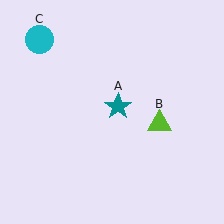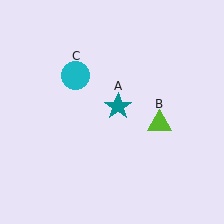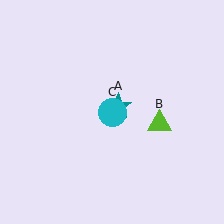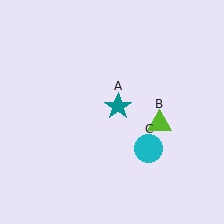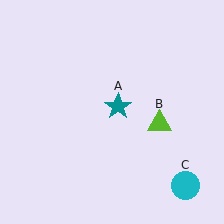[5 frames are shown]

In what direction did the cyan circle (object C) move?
The cyan circle (object C) moved down and to the right.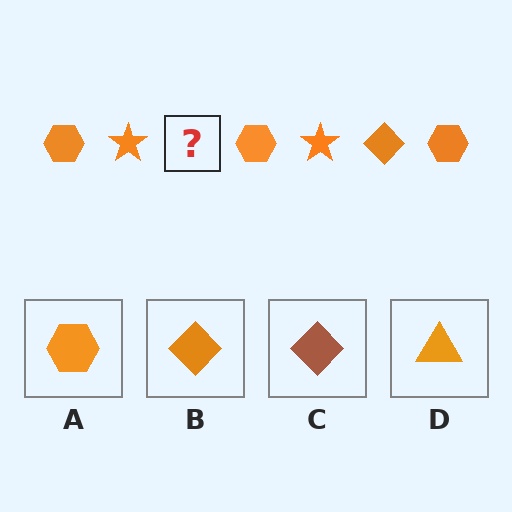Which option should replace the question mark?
Option B.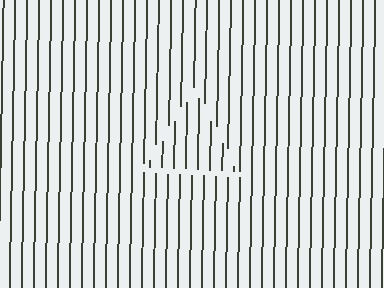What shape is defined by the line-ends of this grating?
An illusory triangle. The interior of the shape contains the same grating, shifted by half a period — the contour is defined by the phase discontinuity where line-ends from the inner and outer gratings abut.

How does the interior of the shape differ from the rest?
The interior of the shape contains the same grating, shifted by half a period — the contour is defined by the phase discontinuity where line-ends from the inner and outer gratings abut.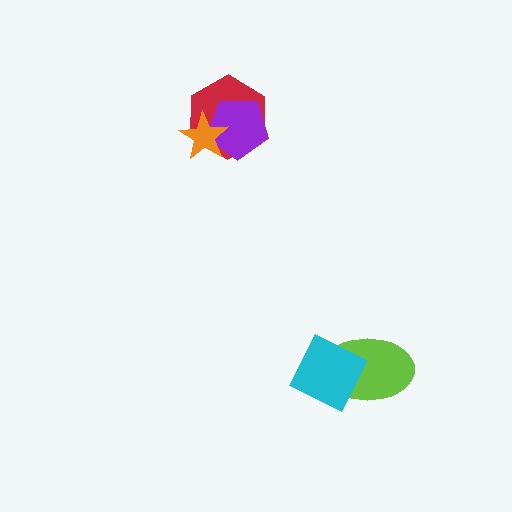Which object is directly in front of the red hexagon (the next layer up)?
The purple pentagon is directly in front of the red hexagon.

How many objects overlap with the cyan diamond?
1 object overlaps with the cyan diamond.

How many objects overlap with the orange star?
2 objects overlap with the orange star.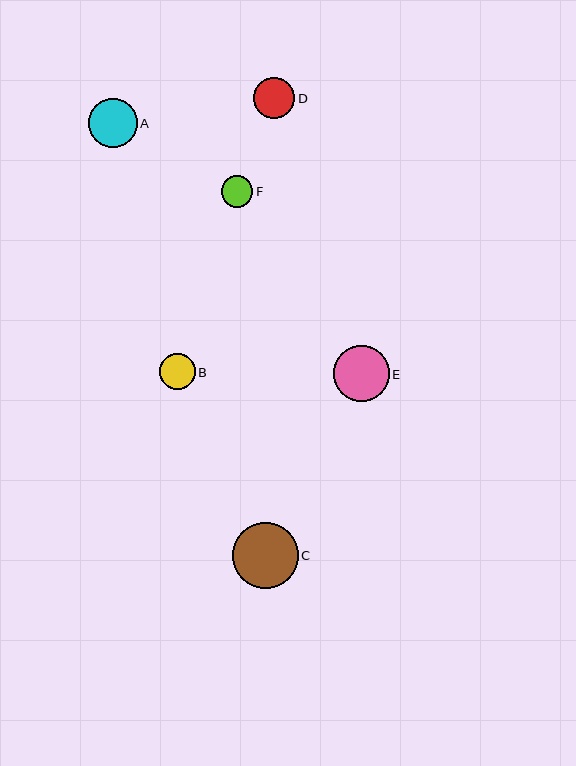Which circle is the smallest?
Circle F is the smallest with a size of approximately 32 pixels.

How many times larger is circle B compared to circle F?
Circle B is approximately 1.1 times the size of circle F.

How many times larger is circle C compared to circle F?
Circle C is approximately 2.1 times the size of circle F.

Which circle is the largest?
Circle C is the largest with a size of approximately 66 pixels.